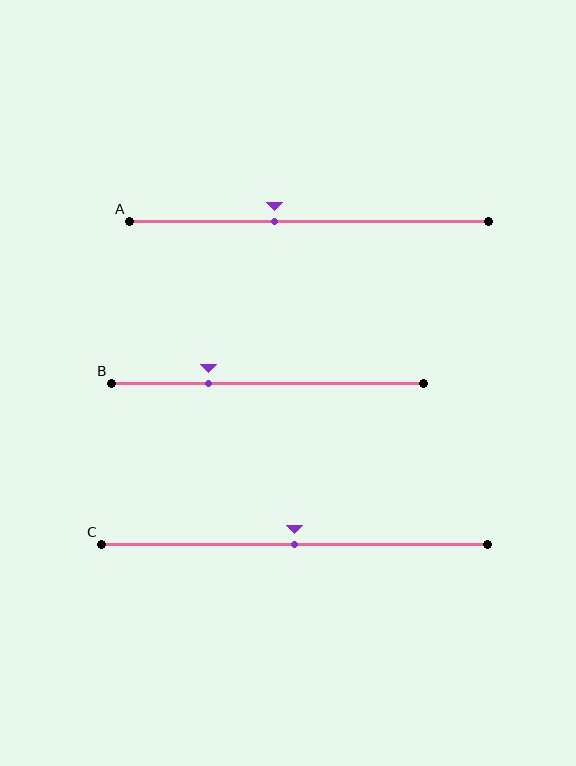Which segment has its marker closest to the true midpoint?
Segment C has its marker closest to the true midpoint.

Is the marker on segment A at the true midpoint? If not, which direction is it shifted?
No, the marker on segment A is shifted to the left by about 10% of the segment length.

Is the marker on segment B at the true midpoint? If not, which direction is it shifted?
No, the marker on segment B is shifted to the left by about 19% of the segment length.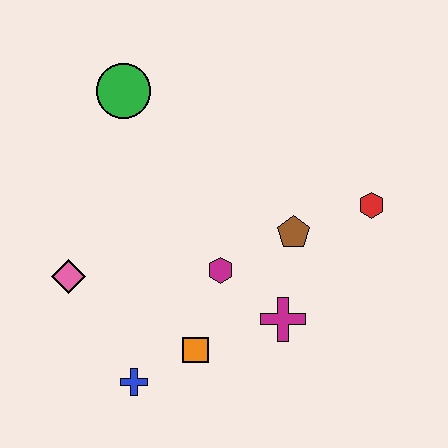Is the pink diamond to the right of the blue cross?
No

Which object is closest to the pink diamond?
The blue cross is closest to the pink diamond.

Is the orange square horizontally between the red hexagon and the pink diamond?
Yes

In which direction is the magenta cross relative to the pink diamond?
The magenta cross is to the right of the pink diamond.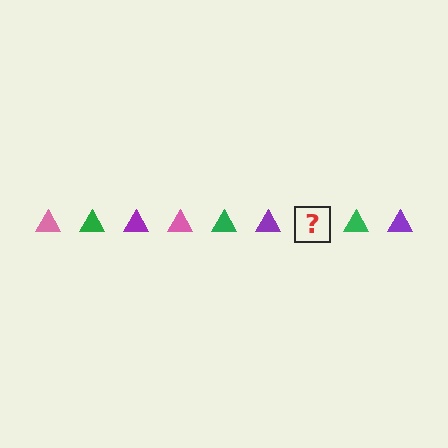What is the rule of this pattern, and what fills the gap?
The rule is that the pattern cycles through pink, green, purple triangles. The gap should be filled with a pink triangle.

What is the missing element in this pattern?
The missing element is a pink triangle.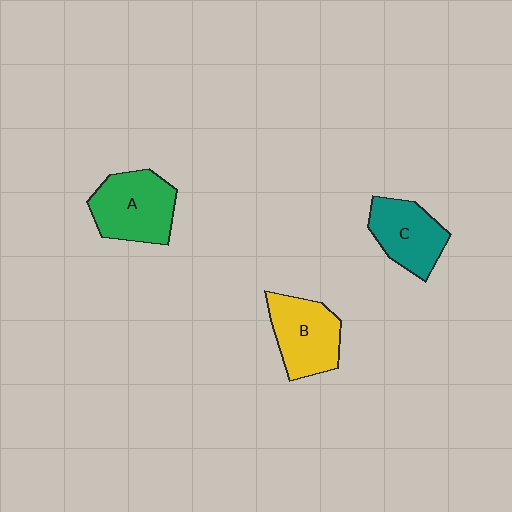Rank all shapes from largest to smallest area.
From largest to smallest: A (green), B (yellow), C (teal).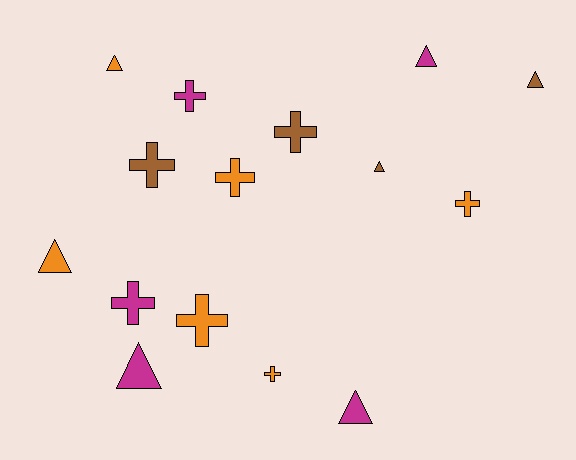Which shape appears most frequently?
Cross, with 8 objects.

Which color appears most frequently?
Orange, with 6 objects.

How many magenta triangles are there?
There are 3 magenta triangles.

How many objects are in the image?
There are 15 objects.